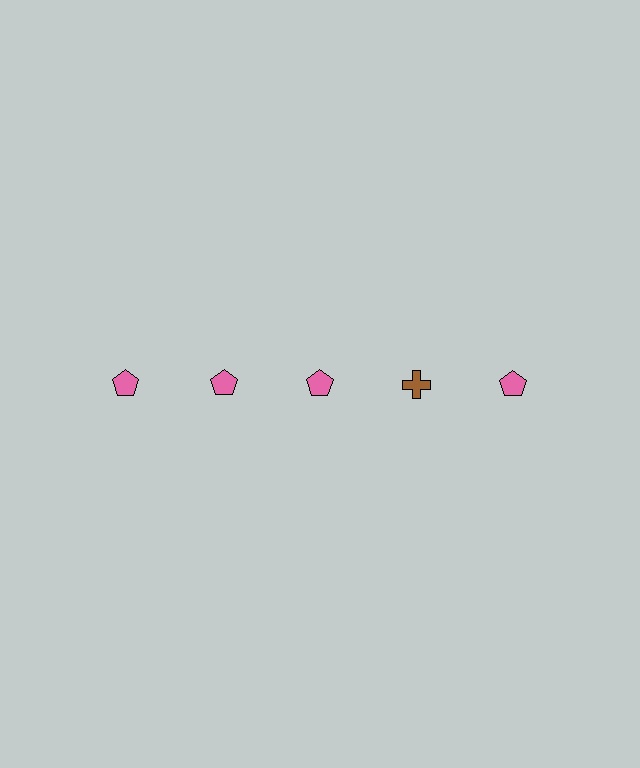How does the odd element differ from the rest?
It differs in both color (brown instead of pink) and shape (cross instead of pentagon).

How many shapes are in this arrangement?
There are 5 shapes arranged in a grid pattern.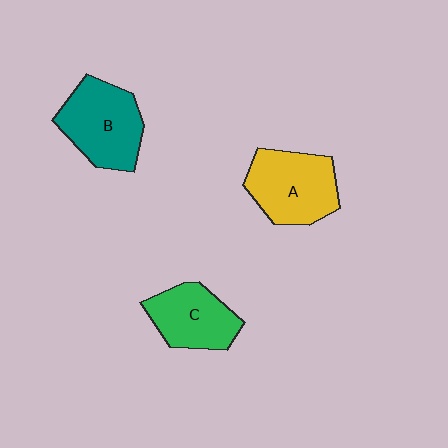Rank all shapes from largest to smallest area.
From largest to smallest: B (teal), A (yellow), C (green).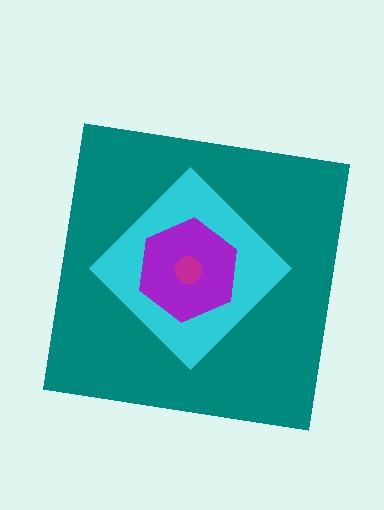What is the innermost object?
The magenta circle.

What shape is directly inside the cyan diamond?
The purple hexagon.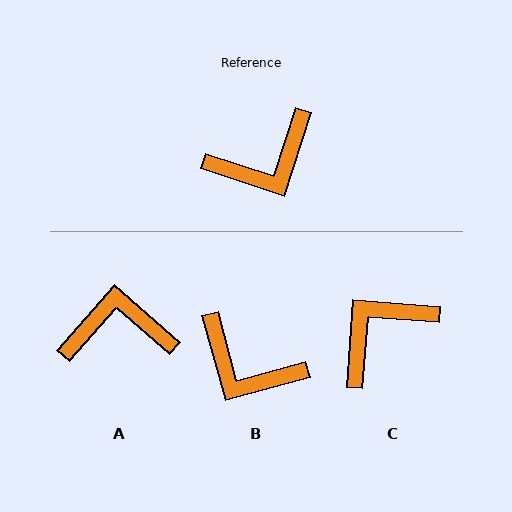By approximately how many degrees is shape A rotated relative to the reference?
Approximately 157 degrees counter-clockwise.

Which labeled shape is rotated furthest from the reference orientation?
C, about 167 degrees away.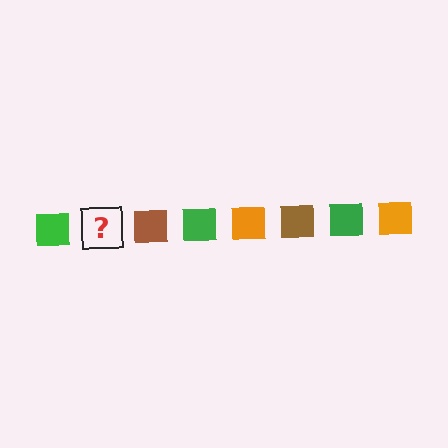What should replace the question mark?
The question mark should be replaced with an orange square.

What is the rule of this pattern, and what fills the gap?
The rule is that the pattern cycles through green, orange, brown squares. The gap should be filled with an orange square.